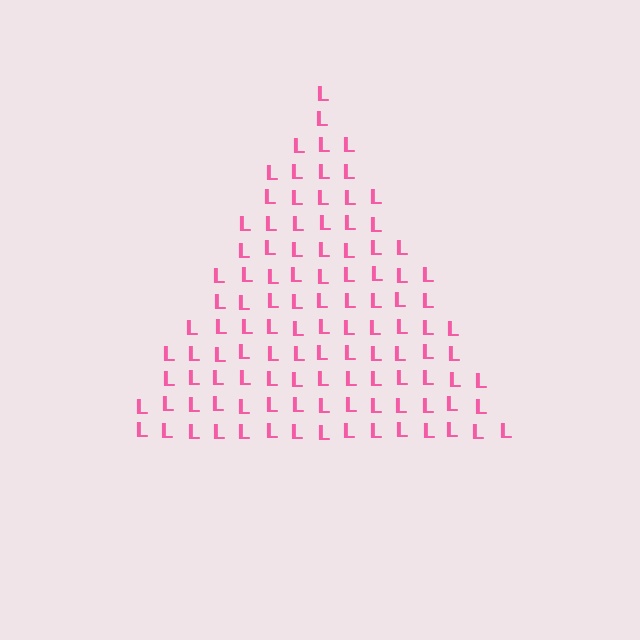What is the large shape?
The large shape is a triangle.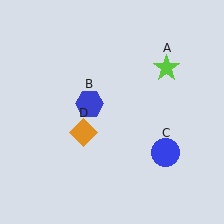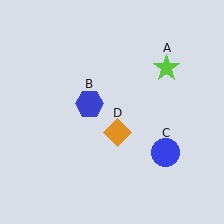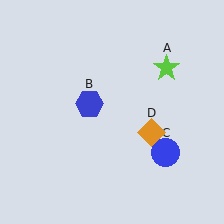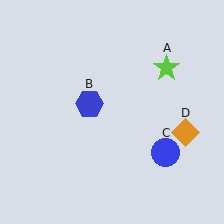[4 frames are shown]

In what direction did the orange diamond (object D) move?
The orange diamond (object D) moved right.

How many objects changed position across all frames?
1 object changed position: orange diamond (object D).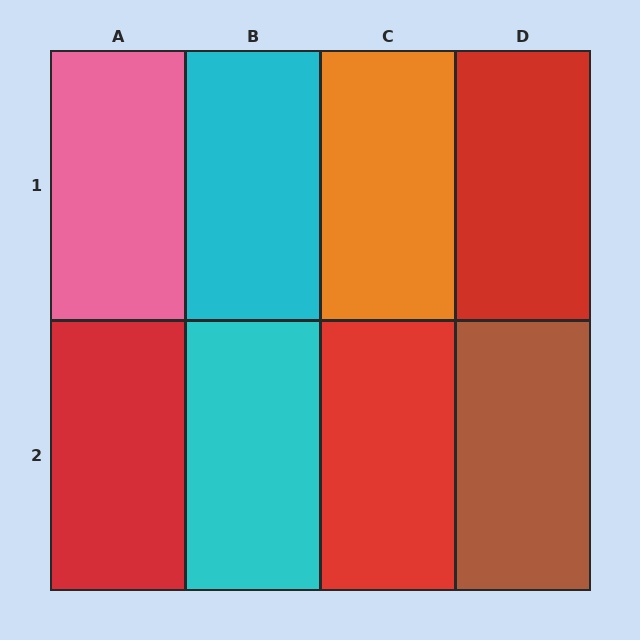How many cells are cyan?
2 cells are cyan.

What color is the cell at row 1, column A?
Pink.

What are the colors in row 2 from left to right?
Red, cyan, red, brown.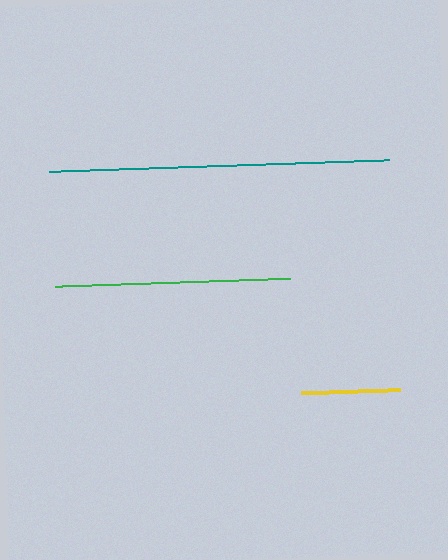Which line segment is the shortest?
The yellow line is the shortest at approximately 99 pixels.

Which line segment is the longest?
The teal line is the longest at approximately 340 pixels.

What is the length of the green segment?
The green segment is approximately 236 pixels long.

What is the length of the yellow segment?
The yellow segment is approximately 99 pixels long.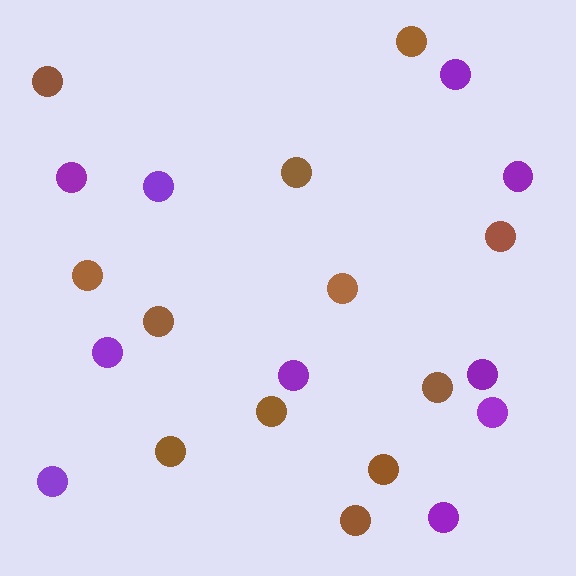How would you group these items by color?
There are 2 groups: one group of brown circles (12) and one group of purple circles (10).